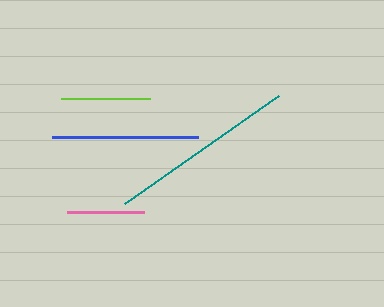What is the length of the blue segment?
The blue segment is approximately 146 pixels long.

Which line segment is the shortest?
The pink line is the shortest at approximately 77 pixels.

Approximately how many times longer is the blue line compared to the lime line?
The blue line is approximately 1.6 times the length of the lime line.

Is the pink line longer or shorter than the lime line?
The lime line is longer than the pink line.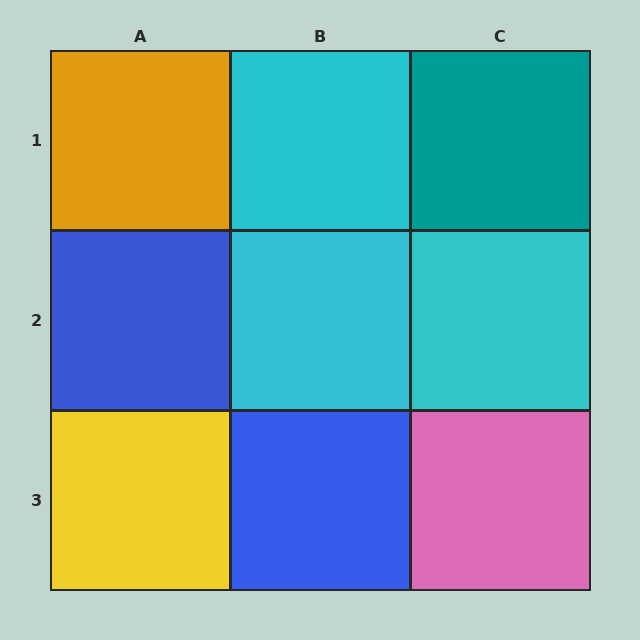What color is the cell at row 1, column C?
Teal.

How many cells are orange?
1 cell is orange.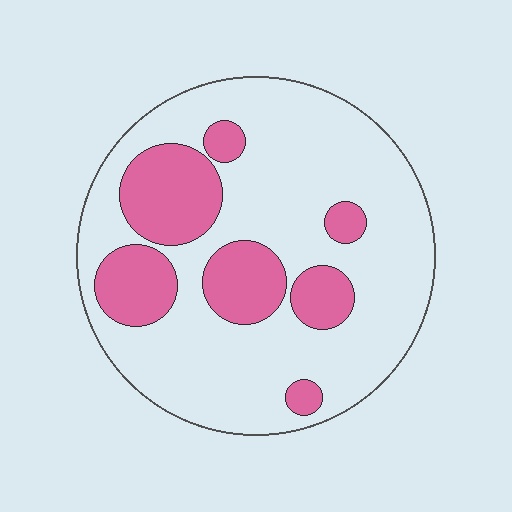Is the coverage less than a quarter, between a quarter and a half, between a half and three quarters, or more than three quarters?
Between a quarter and a half.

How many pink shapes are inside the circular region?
7.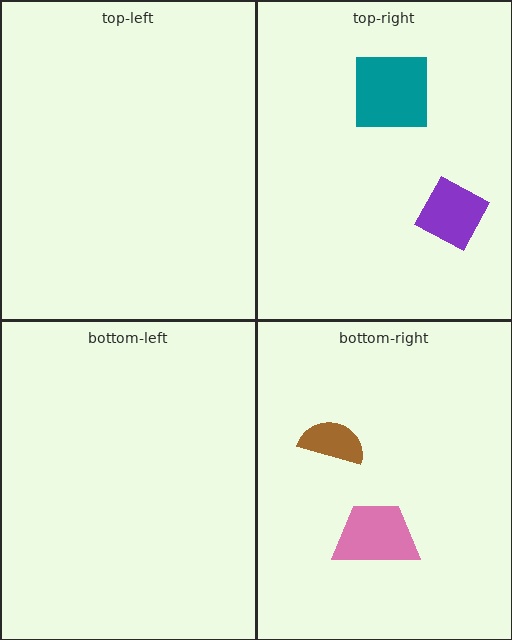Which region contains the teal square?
The top-right region.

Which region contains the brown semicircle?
The bottom-right region.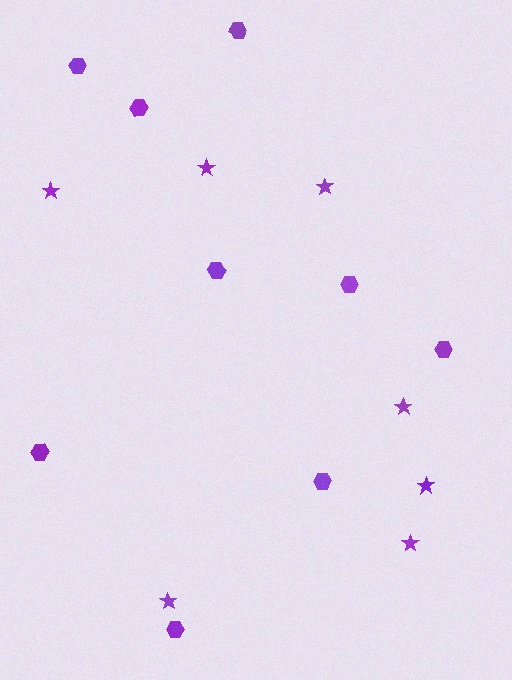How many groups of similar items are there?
There are 2 groups: one group of stars (7) and one group of hexagons (9).